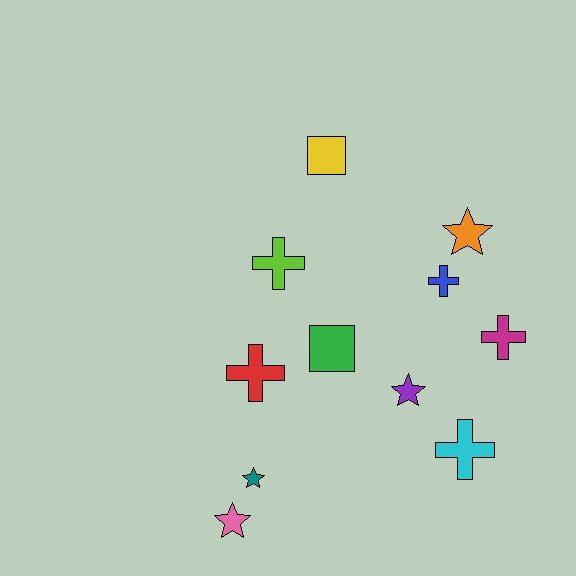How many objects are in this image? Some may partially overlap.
There are 11 objects.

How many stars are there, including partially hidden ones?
There are 4 stars.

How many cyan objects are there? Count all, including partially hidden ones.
There is 1 cyan object.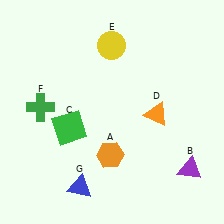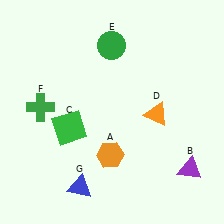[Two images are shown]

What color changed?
The circle (E) changed from yellow in Image 1 to green in Image 2.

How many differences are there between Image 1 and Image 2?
There is 1 difference between the two images.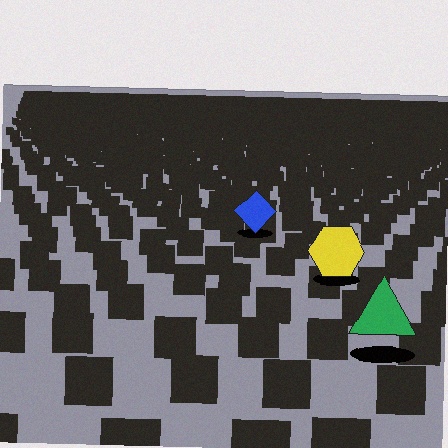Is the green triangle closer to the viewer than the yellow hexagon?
Yes. The green triangle is closer — you can tell from the texture gradient: the ground texture is coarser near it.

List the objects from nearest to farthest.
From nearest to farthest: the green triangle, the yellow hexagon, the blue diamond.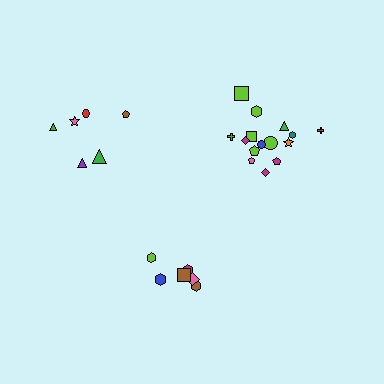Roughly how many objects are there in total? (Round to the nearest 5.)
Roughly 25 objects in total.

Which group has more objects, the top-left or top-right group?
The top-right group.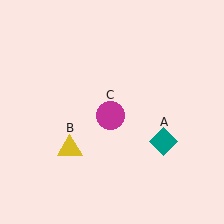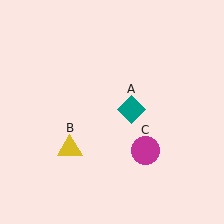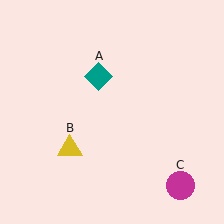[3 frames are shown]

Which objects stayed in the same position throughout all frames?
Yellow triangle (object B) remained stationary.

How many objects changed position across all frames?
2 objects changed position: teal diamond (object A), magenta circle (object C).